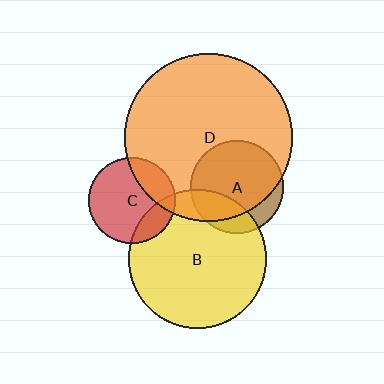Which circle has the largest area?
Circle D (orange).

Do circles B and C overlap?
Yes.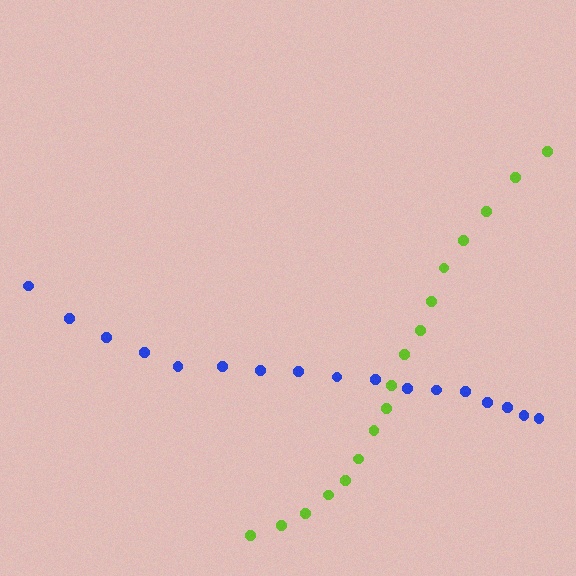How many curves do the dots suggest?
There are 2 distinct paths.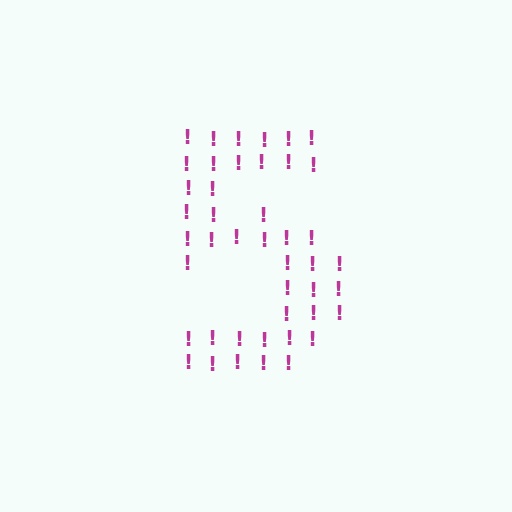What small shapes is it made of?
It is made of small exclamation marks.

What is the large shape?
The large shape is the digit 5.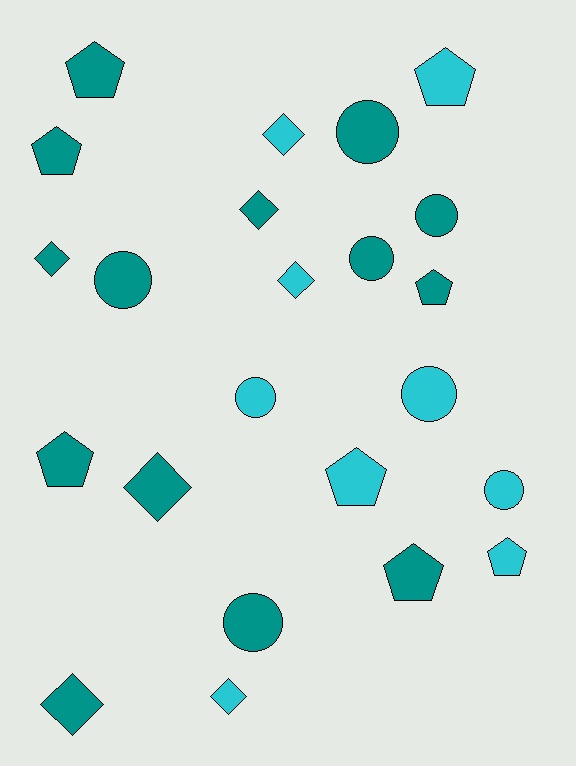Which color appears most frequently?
Teal, with 14 objects.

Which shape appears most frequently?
Circle, with 8 objects.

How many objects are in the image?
There are 23 objects.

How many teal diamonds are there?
There are 4 teal diamonds.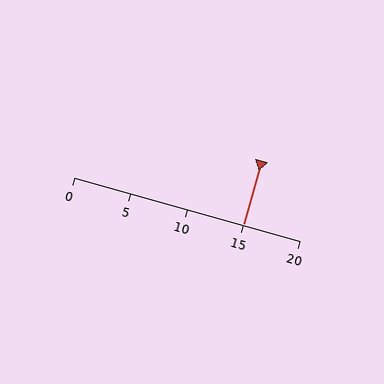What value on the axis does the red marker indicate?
The marker indicates approximately 15.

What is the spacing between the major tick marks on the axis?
The major ticks are spaced 5 apart.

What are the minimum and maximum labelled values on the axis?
The axis runs from 0 to 20.